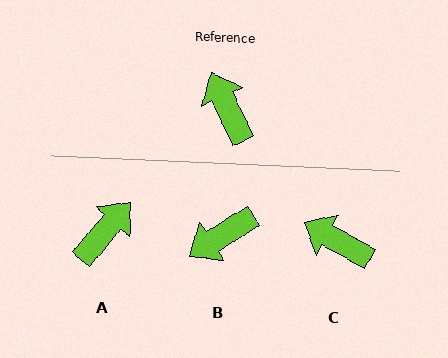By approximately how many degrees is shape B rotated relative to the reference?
Approximately 97 degrees counter-clockwise.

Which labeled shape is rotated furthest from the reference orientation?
B, about 97 degrees away.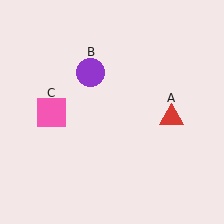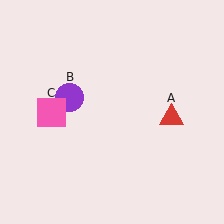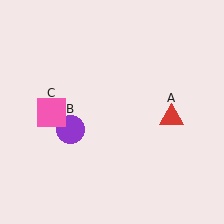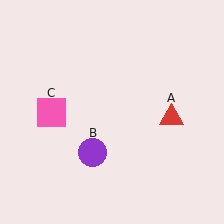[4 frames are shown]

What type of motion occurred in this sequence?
The purple circle (object B) rotated counterclockwise around the center of the scene.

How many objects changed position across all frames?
1 object changed position: purple circle (object B).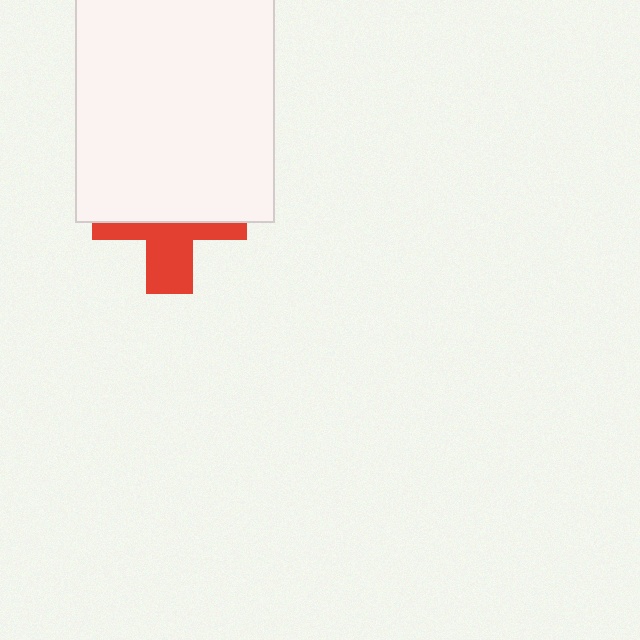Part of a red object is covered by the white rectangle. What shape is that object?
It is a cross.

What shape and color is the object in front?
The object in front is a white rectangle.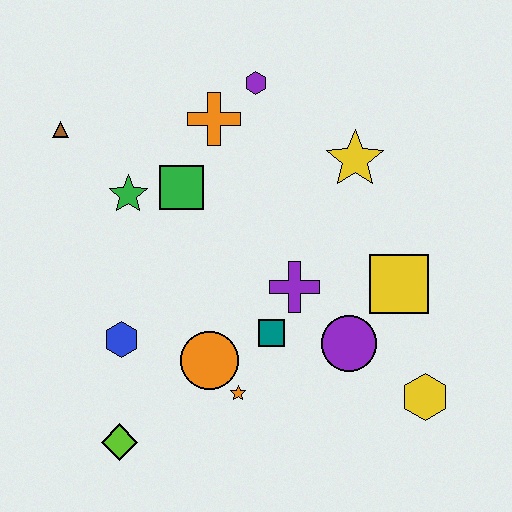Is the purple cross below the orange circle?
No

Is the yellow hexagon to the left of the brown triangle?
No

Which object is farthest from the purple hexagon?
The lime diamond is farthest from the purple hexagon.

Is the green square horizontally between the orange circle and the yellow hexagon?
No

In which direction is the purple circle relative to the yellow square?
The purple circle is below the yellow square.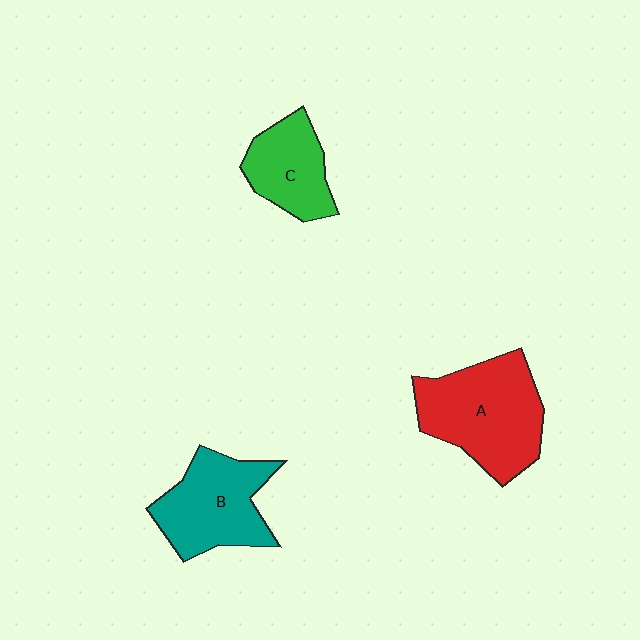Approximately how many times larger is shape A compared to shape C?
Approximately 1.7 times.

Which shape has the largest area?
Shape A (red).